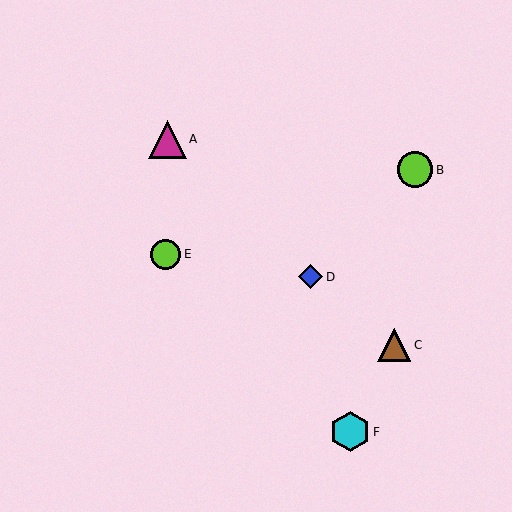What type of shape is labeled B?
Shape B is a lime circle.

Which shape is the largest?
The cyan hexagon (labeled F) is the largest.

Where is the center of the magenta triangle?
The center of the magenta triangle is at (167, 139).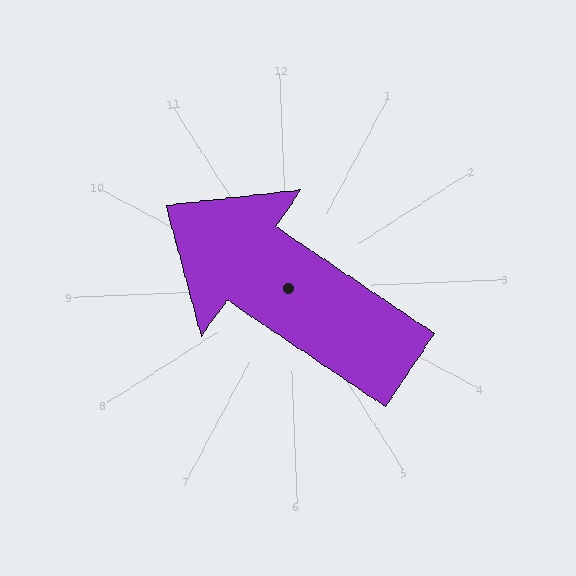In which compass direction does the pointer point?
Northwest.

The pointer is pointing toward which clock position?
Roughly 10 o'clock.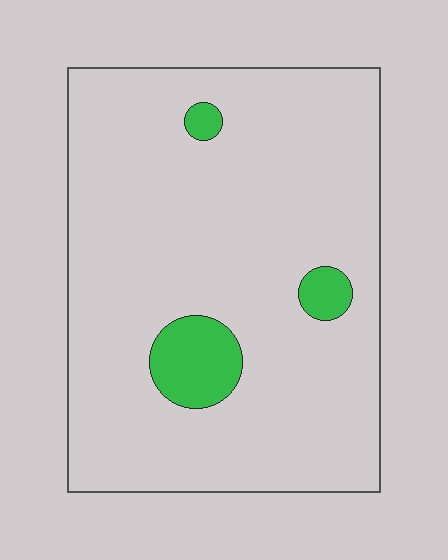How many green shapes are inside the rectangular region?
3.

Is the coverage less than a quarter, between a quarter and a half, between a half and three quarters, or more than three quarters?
Less than a quarter.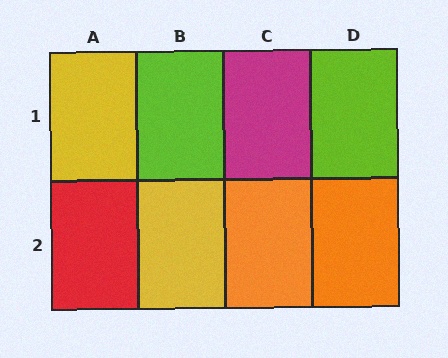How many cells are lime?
2 cells are lime.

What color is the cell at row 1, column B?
Lime.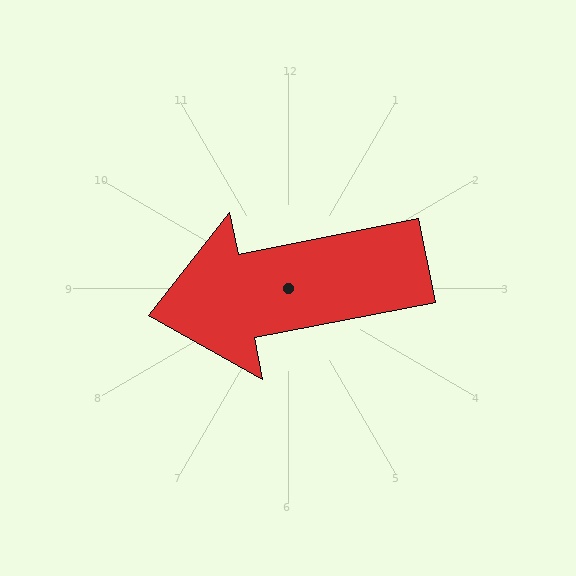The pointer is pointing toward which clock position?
Roughly 9 o'clock.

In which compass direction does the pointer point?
West.